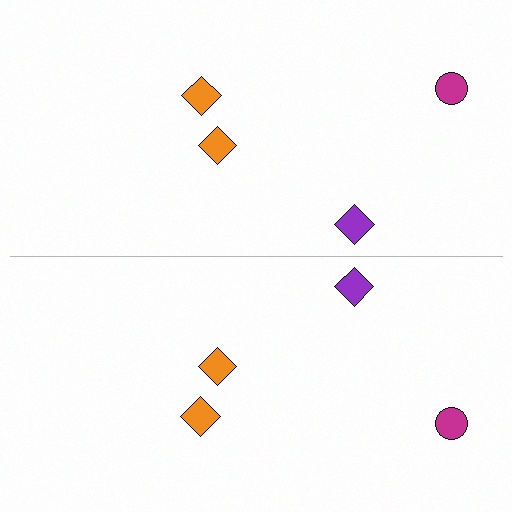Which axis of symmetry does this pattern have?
The pattern has a horizontal axis of symmetry running through the center of the image.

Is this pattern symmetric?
Yes, this pattern has bilateral (reflection) symmetry.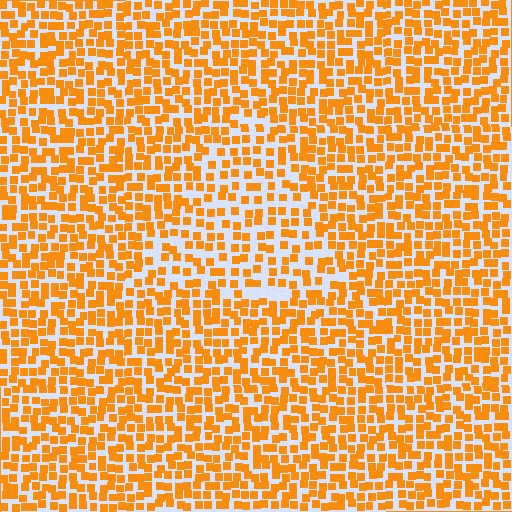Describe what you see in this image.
The image contains small orange elements arranged at two different densities. A triangle-shaped region is visible where the elements are less densely packed than the surrounding area.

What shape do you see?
I see a triangle.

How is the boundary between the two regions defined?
The boundary is defined by a change in element density (approximately 1.6x ratio). All elements are the same color, size, and shape.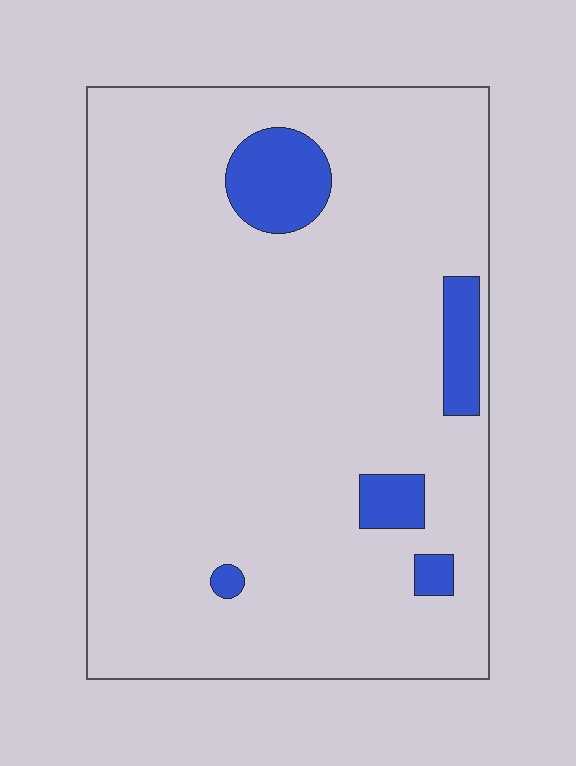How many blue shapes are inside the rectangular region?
5.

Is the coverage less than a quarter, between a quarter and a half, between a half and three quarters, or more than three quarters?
Less than a quarter.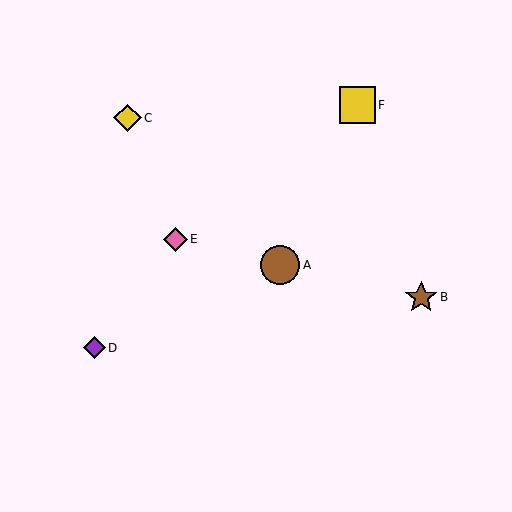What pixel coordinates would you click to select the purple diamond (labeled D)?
Click at (94, 348) to select the purple diamond D.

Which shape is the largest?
The brown circle (labeled A) is the largest.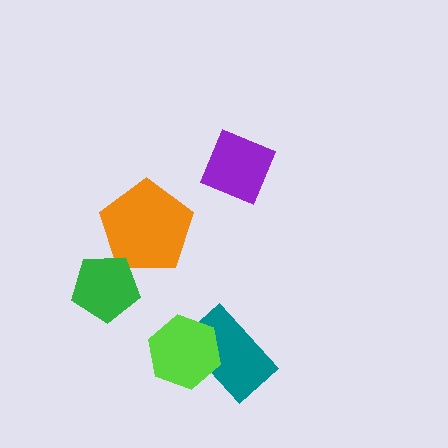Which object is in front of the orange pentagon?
The green pentagon is in front of the orange pentagon.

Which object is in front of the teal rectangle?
The lime hexagon is in front of the teal rectangle.